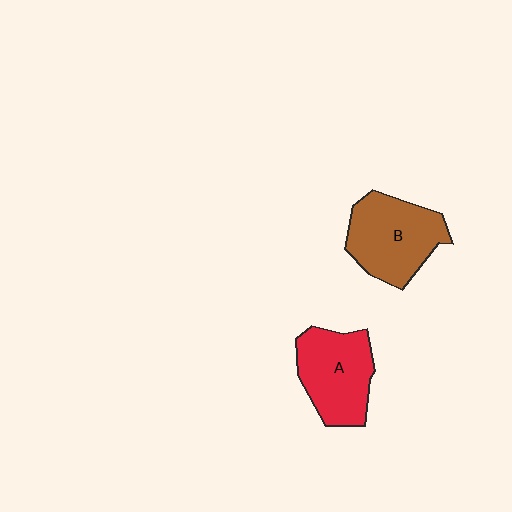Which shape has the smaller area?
Shape A (red).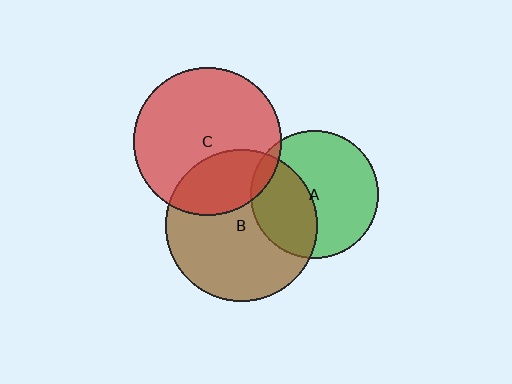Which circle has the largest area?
Circle B (brown).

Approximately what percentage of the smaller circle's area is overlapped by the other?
Approximately 30%.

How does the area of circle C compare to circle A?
Approximately 1.3 times.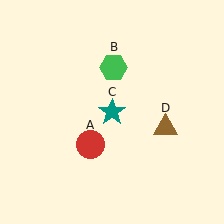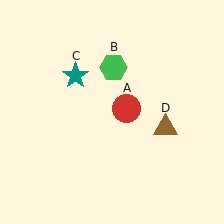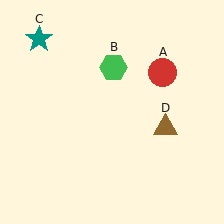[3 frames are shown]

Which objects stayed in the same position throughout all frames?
Green hexagon (object B) and brown triangle (object D) remained stationary.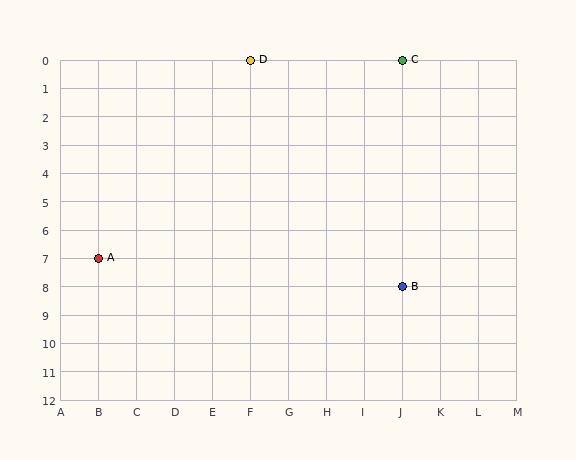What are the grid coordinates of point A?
Point A is at grid coordinates (B, 7).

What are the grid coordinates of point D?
Point D is at grid coordinates (F, 0).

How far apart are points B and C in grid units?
Points B and C are 8 rows apart.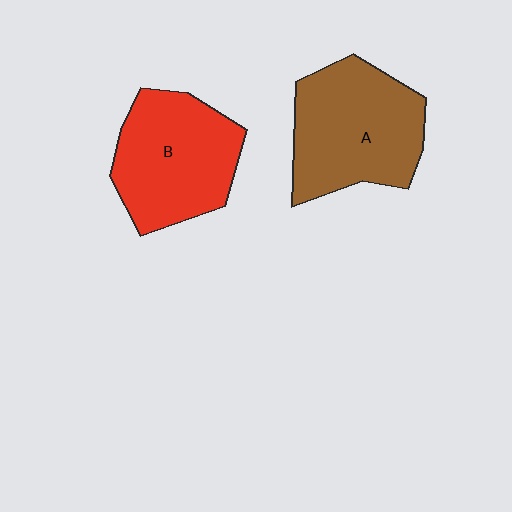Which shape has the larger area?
Shape A (brown).